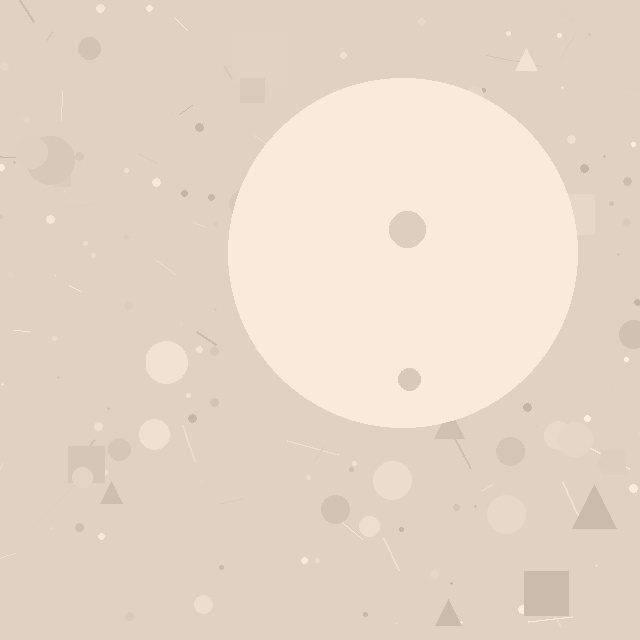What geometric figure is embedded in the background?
A circle is embedded in the background.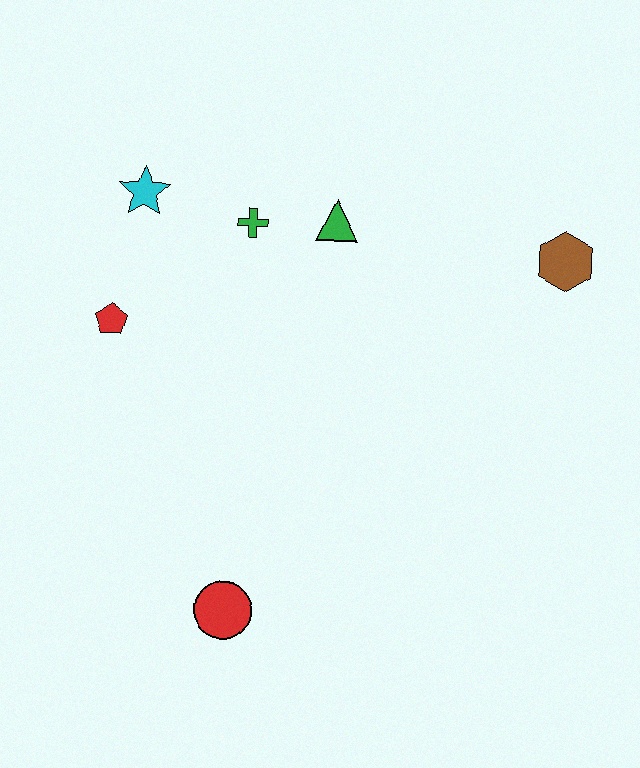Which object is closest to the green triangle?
The green cross is closest to the green triangle.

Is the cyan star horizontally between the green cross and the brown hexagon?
No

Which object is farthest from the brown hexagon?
The red circle is farthest from the brown hexagon.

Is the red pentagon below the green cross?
Yes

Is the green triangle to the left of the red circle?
No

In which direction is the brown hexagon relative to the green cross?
The brown hexagon is to the right of the green cross.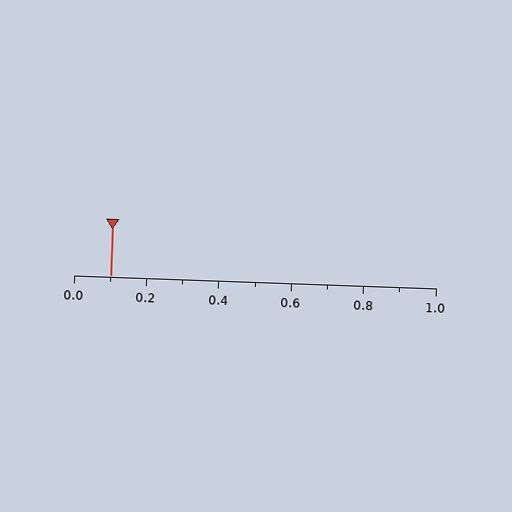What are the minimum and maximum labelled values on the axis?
The axis runs from 0.0 to 1.0.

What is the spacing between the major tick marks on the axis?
The major ticks are spaced 0.2 apart.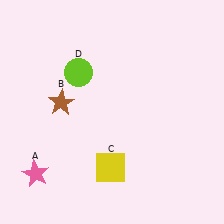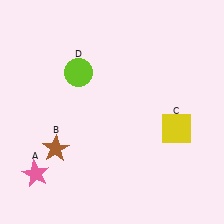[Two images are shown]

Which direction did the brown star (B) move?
The brown star (B) moved down.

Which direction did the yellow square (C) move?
The yellow square (C) moved right.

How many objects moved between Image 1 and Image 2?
2 objects moved between the two images.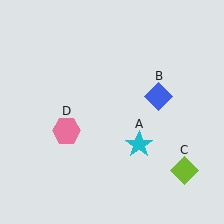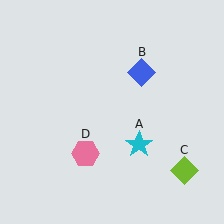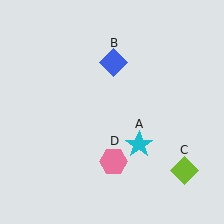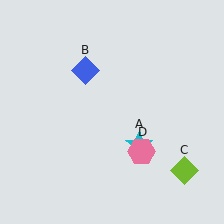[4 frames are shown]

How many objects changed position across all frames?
2 objects changed position: blue diamond (object B), pink hexagon (object D).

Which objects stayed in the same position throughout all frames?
Cyan star (object A) and lime diamond (object C) remained stationary.